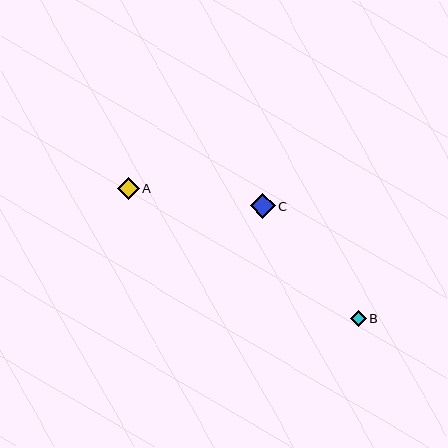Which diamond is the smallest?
Diamond B is the smallest with a size of approximately 16 pixels.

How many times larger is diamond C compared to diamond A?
Diamond C is approximately 1.1 times the size of diamond A.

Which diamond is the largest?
Diamond C is the largest with a size of approximately 25 pixels.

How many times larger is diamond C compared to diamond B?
Diamond C is approximately 1.6 times the size of diamond B.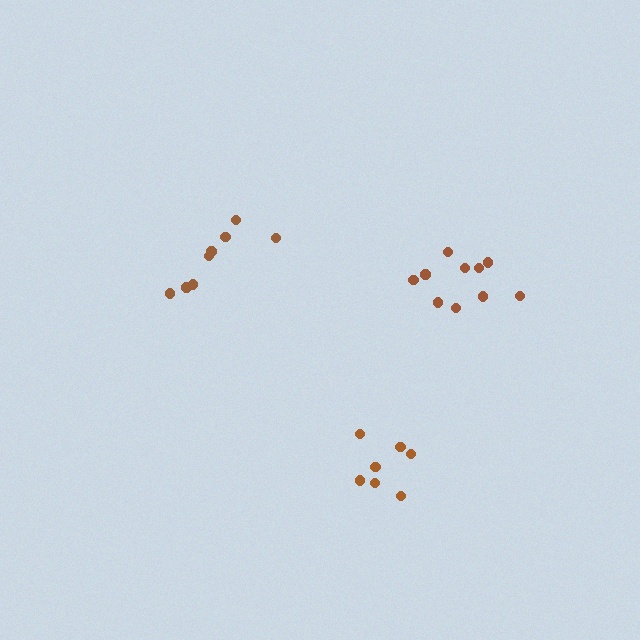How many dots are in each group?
Group 1: 8 dots, Group 2: 7 dots, Group 3: 10 dots (25 total).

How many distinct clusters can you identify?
There are 3 distinct clusters.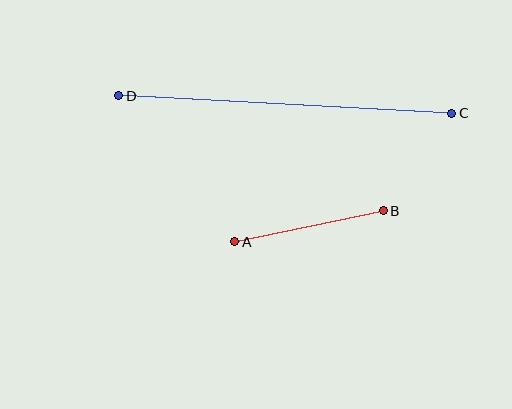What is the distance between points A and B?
The distance is approximately 152 pixels.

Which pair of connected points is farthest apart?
Points C and D are farthest apart.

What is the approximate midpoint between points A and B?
The midpoint is at approximately (309, 226) pixels.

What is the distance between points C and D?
The distance is approximately 333 pixels.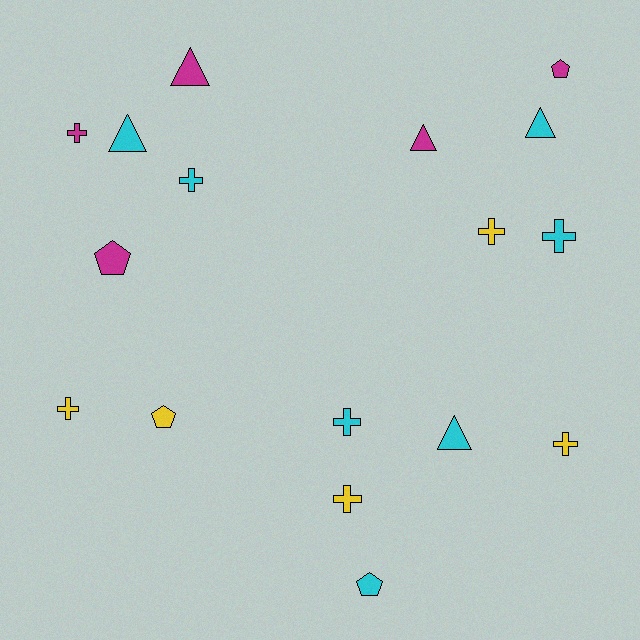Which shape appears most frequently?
Cross, with 8 objects.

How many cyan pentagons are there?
There is 1 cyan pentagon.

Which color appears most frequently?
Cyan, with 7 objects.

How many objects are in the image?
There are 17 objects.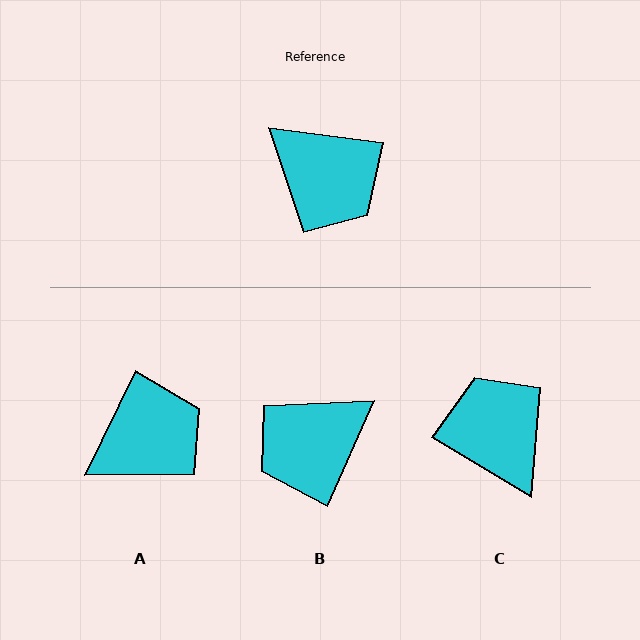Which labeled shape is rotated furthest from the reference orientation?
C, about 157 degrees away.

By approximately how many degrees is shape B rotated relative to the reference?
Approximately 106 degrees clockwise.